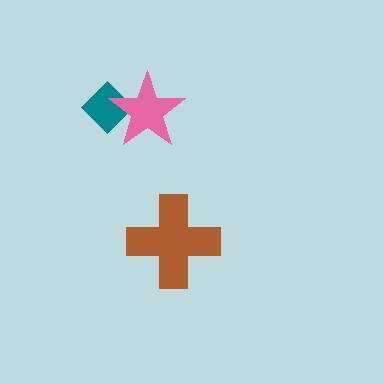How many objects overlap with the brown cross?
0 objects overlap with the brown cross.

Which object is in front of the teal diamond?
The pink star is in front of the teal diamond.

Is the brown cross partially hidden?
No, no other shape covers it.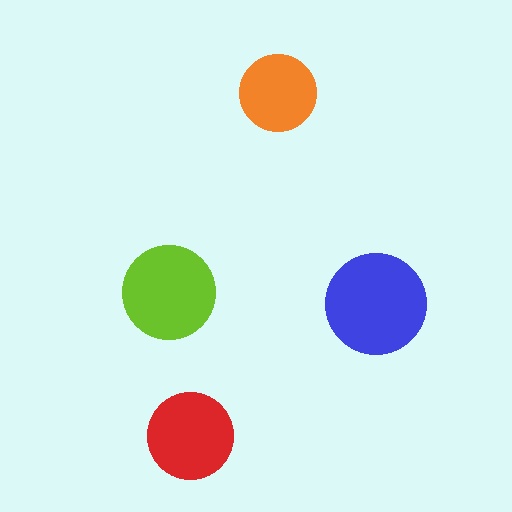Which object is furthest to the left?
The lime circle is leftmost.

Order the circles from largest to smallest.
the blue one, the lime one, the red one, the orange one.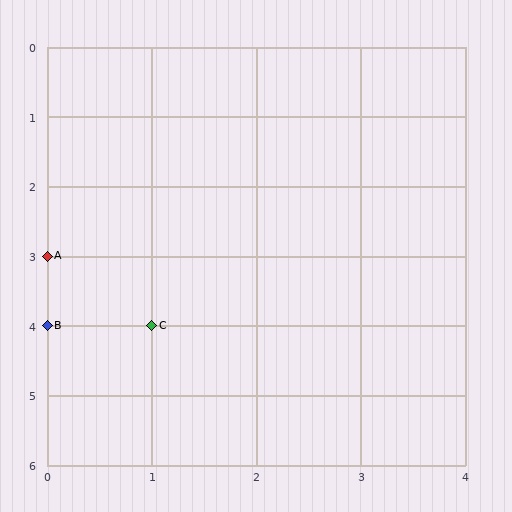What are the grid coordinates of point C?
Point C is at grid coordinates (1, 4).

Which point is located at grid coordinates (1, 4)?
Point C is at (1, 4).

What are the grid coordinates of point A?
Point A is at grid coordinates (0, 3).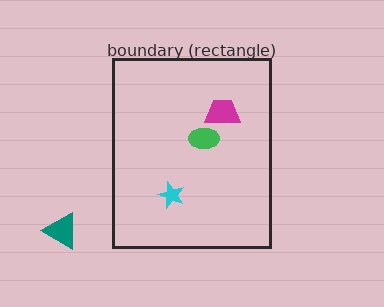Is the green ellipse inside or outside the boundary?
Inside.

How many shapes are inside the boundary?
3 inside, 1 outside.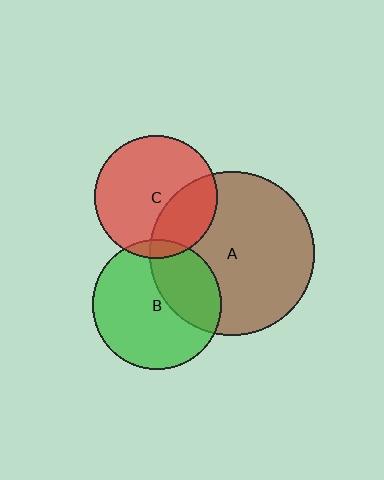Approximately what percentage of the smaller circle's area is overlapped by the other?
Approximately 35%.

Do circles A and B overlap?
Yes.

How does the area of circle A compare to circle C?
Approximately 1.8 times.